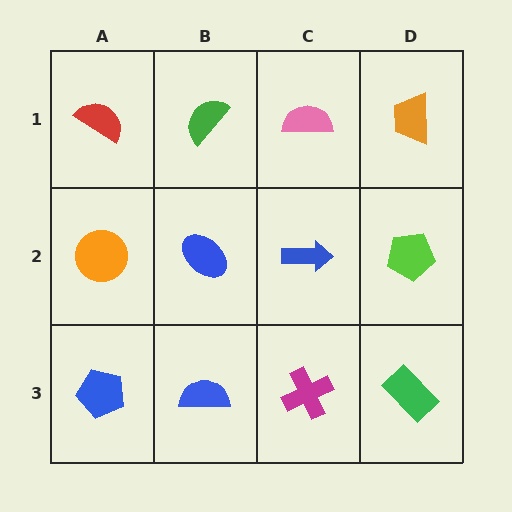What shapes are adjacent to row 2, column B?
A green semicircle (row 1, column B), a blue semicircle (row 3, column B), an orange circle (row 2, column A), a blue arrow (row 2, column C).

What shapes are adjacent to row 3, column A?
An orange circle (row 2, column A), a blue semicircle (row 3, column B).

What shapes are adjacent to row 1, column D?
A lime pentagon (row 2, column D), a pink semicircle (row 1, column C).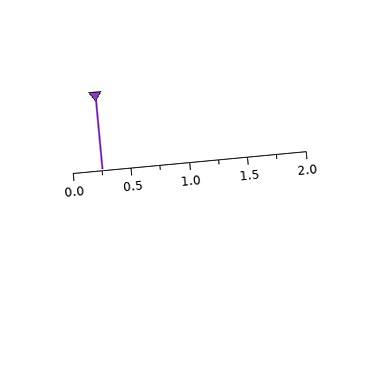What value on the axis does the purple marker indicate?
The marker indicates approximately 0.25.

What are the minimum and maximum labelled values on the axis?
The axis runs from 0.0 to 2.0.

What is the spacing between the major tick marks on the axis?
The major ticks are spaced 0.5 apart.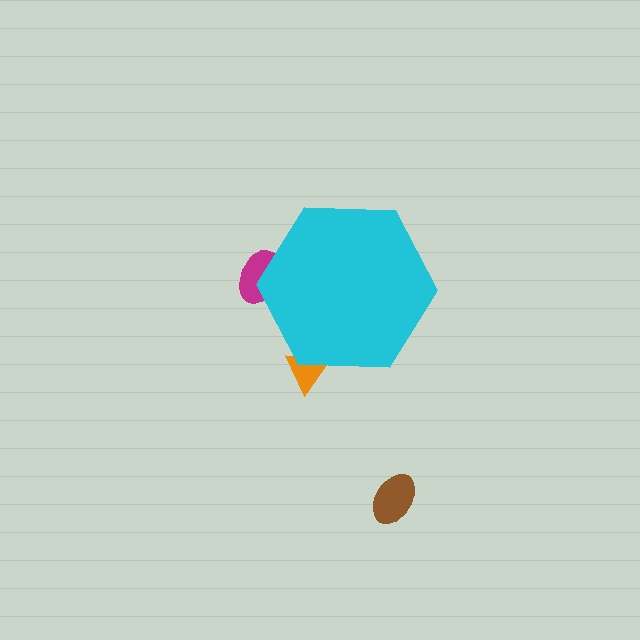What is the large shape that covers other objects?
A cyan hexagon.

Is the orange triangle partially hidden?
Yes, the orange triangle is partially hidden behind the cyan hexagon.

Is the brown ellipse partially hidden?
No, the brown ellipse is fully visible.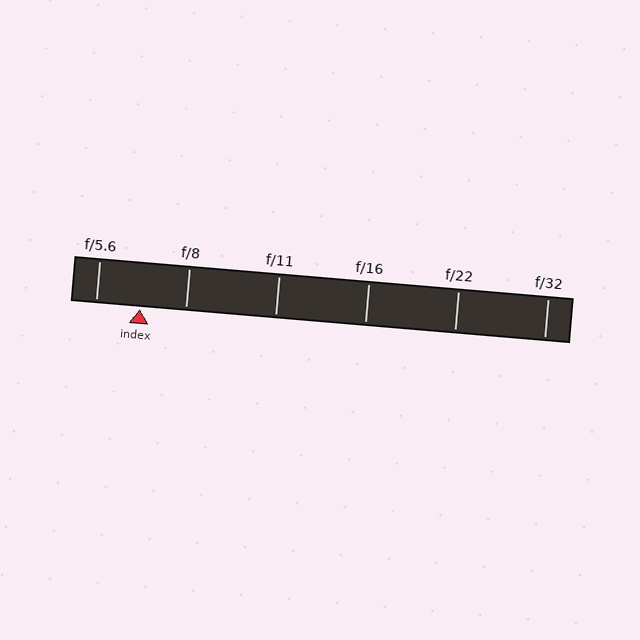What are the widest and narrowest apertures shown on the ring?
The widest aperture shown is f/5.6 and the narrowest is f/32.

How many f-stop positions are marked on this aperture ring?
There are 6 f-stop positions marked.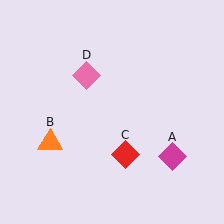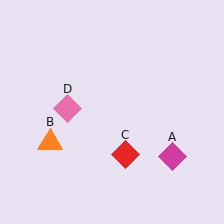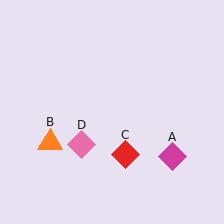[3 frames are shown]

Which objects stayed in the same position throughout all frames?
Magenta diamond (object A) and orange triangle (object B) and red diamond (object C) remained stationary.